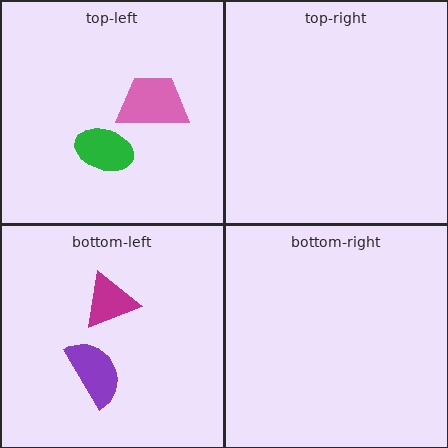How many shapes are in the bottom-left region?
2.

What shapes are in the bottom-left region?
The purple semicircle, the magenta triangle.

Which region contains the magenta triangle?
The bottom-left region.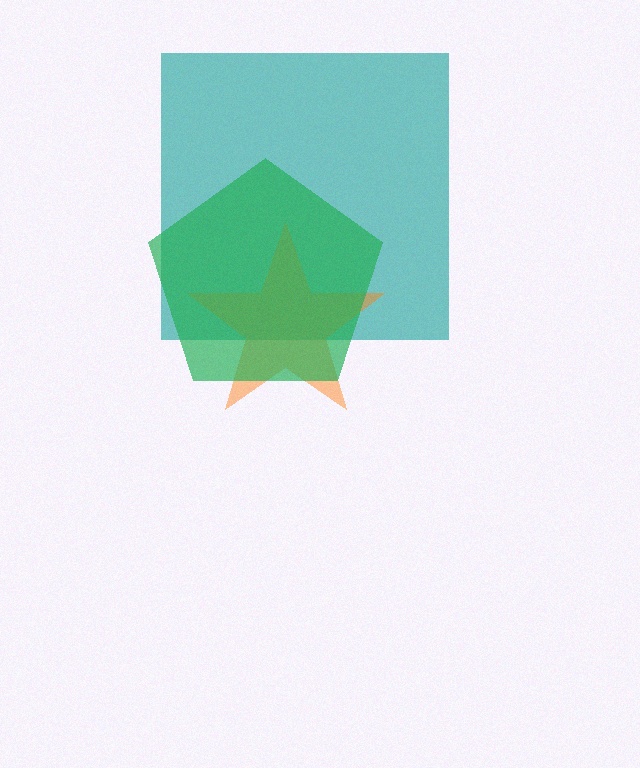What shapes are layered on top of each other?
The layered shapes are: a teal square, an orange star, a green pentagon.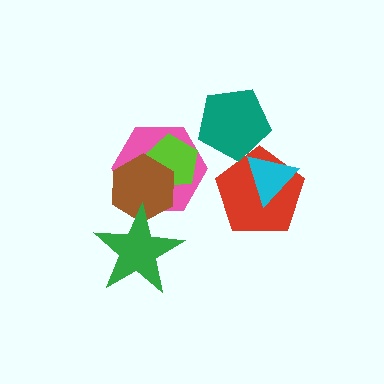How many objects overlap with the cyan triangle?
1 object overlaps with the cyan triangle.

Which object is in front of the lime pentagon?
The brown hexagon is in front of the lime pentagon.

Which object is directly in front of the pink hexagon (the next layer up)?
The lime pentagon is directly in front of the pink hexagon.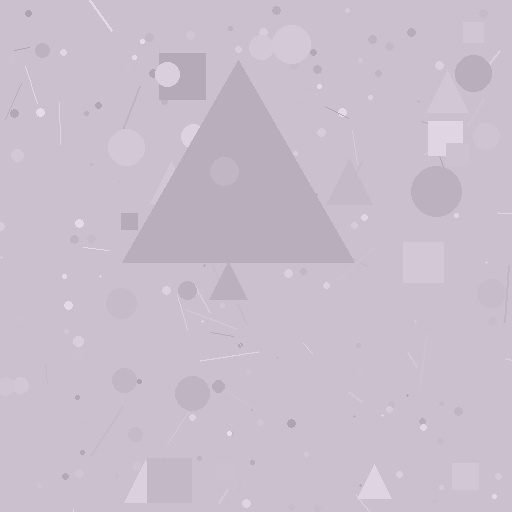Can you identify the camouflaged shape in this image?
The camouflaged shape is a triangle.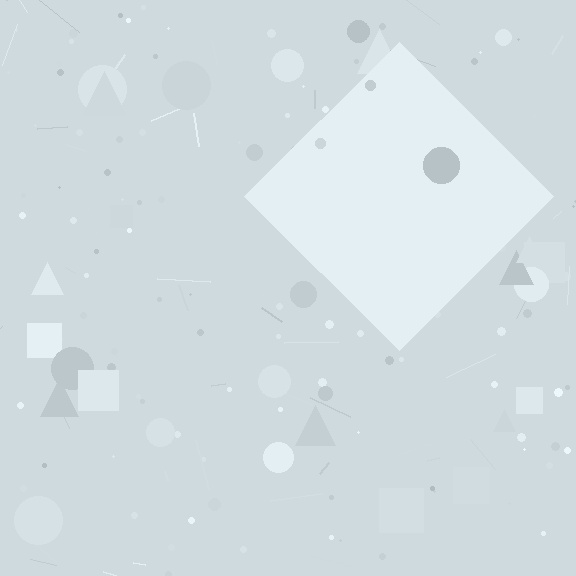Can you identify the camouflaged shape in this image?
The camouflaged shape is a diamond.